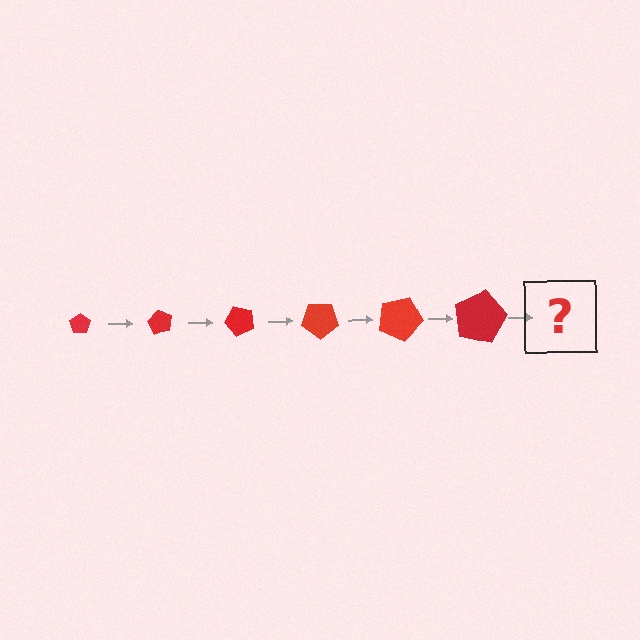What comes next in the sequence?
The next element should be a pentagon, larger than the previous one and rotated 360 degrees from the start.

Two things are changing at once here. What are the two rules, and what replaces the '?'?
The two rules are that the pentagon grows larger each step and it rotates 60 degrees each step. The '?' should be a pentagon, larger than the previous one and rotated 360 degrees from the start.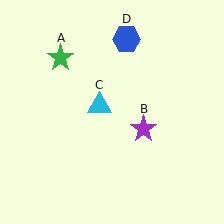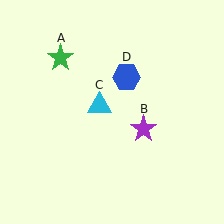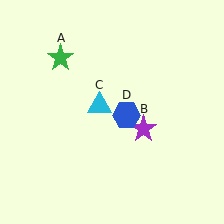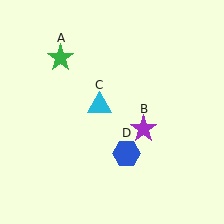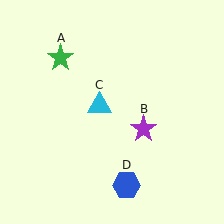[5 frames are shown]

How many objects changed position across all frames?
1 object changed position: blue hexagon (object D).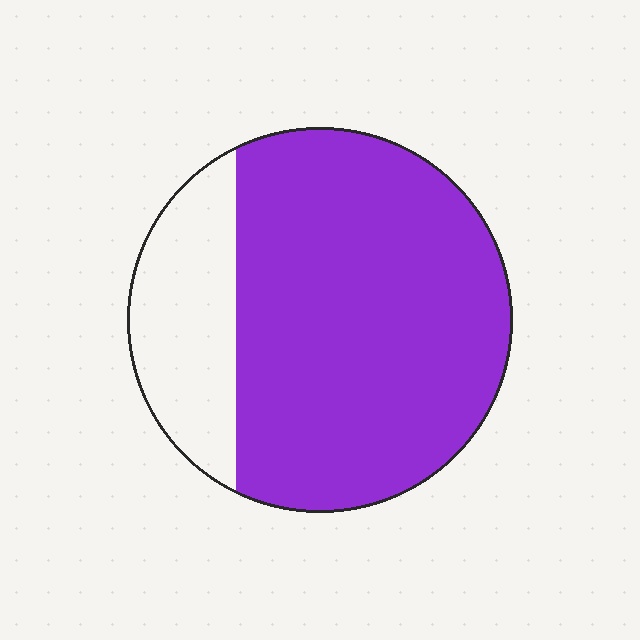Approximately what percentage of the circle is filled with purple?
Approximately 75%.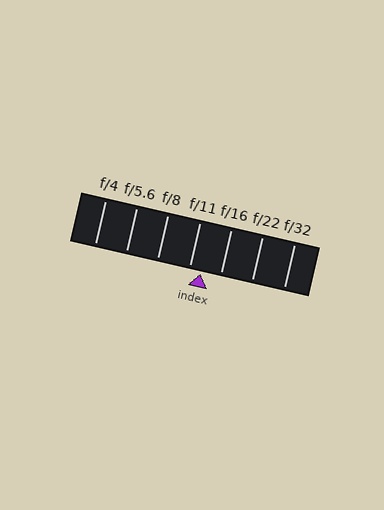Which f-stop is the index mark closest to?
The index mark is closest to f/11.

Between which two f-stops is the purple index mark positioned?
The index mark is between f/11 and f/16.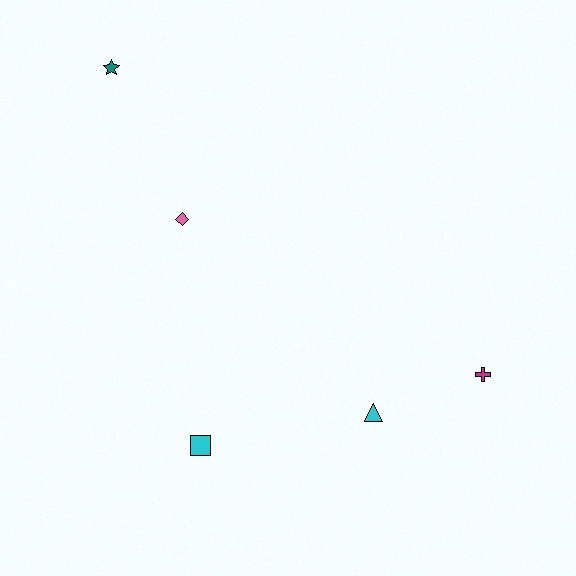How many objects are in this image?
There are 5 objects.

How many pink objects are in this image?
There is 1 pink object.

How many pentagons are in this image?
There are no pentagons.